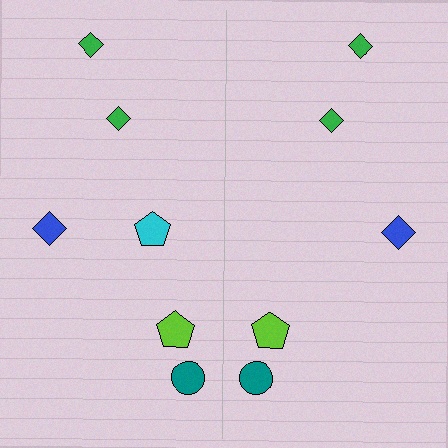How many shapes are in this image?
There are 11 shapes in this image.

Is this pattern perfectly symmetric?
No, the pattern is not perfectly symmetric. A cyan pentagon is missing from the right side.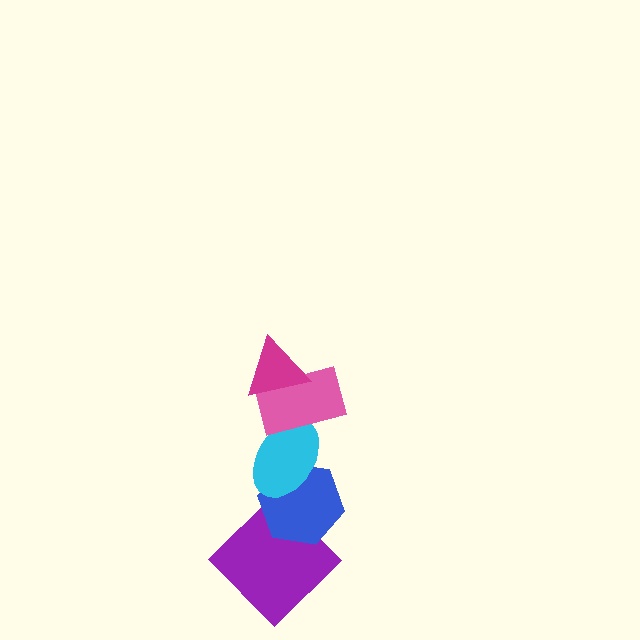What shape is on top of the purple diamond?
The blue hexagon is on top of the purple diamond.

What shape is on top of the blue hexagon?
The cyan ellipse is on top of the blue hexagon.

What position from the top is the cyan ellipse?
The cyan ellipse is 3rd from the top.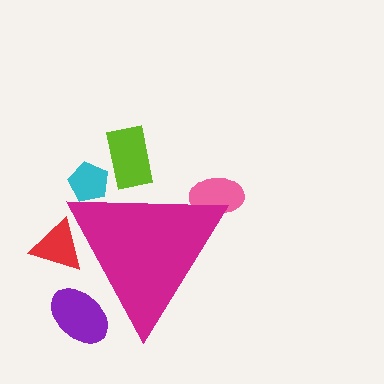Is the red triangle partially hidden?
Yes, the red triangle is partially hidden behind the magenta triangle.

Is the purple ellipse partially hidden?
Yes, the purple ellipse is partially hidden behind the magenta triangle.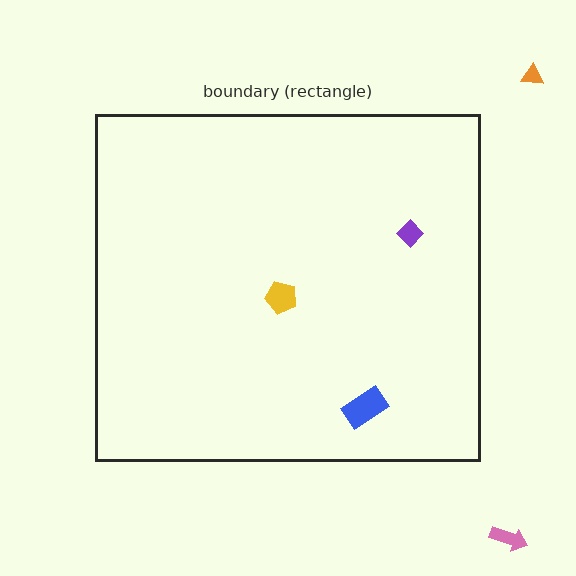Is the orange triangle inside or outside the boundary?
Outside.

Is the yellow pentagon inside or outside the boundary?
Inside.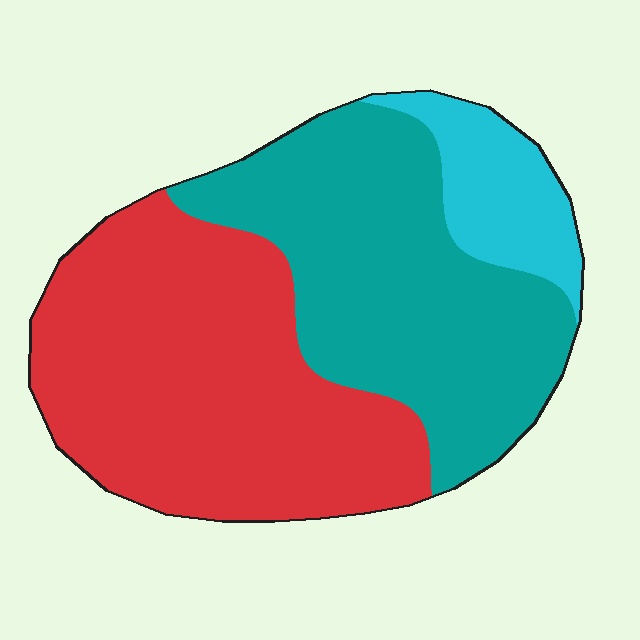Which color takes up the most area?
Red, at roughly 50%.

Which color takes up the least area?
Cyan, at roughly 10%.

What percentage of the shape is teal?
Teal takes up between a quarter and a half of the shape.